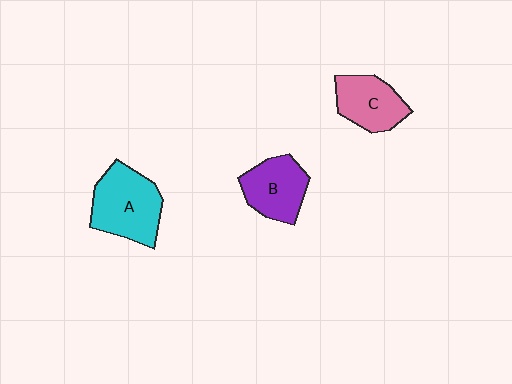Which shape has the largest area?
Shape A (cyan).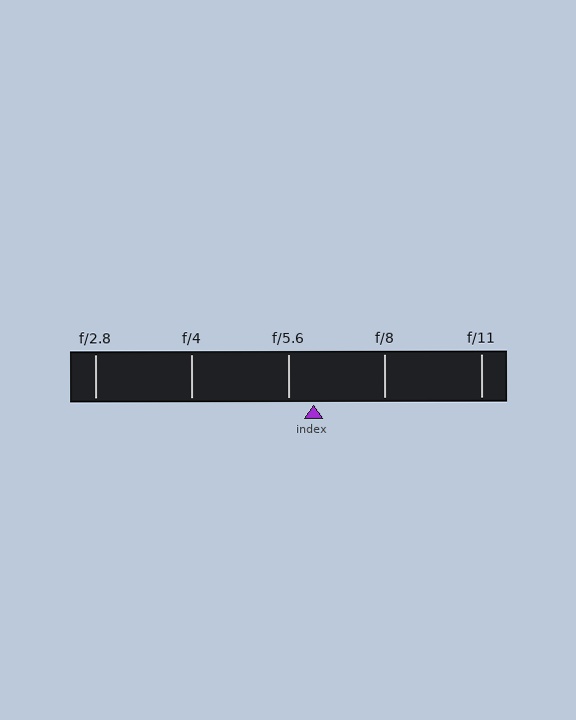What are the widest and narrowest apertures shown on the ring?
The widest aperture shown is f/2.8 and the narrowest is f/11.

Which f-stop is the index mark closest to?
The index mark is closest to f/5.6.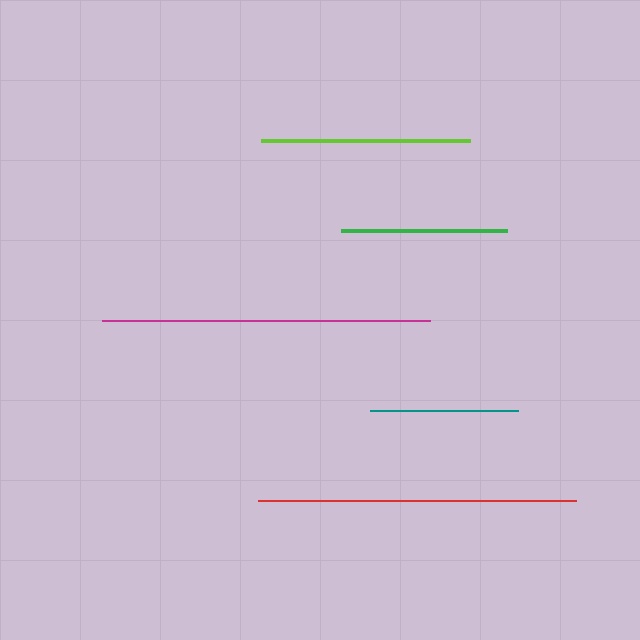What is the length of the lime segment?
The lime segment is approximately 209 pixels long.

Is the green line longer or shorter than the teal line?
The green line is longer than the teal line.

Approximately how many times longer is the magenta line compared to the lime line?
The magenta line is approximately 1.6 times the length of the lime line.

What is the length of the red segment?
The red segment is approximately 318 pixels long.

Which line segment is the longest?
The magenta line is the longest at approximately 328 pixels.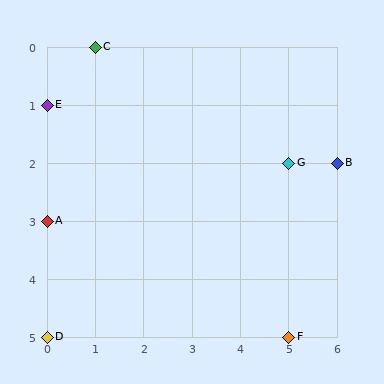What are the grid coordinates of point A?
Point A is at grid coordinates (0, 3).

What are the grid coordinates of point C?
Point C is at grid coordinates (1, 0).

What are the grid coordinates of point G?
Point G is at grid coordinates (5, 2).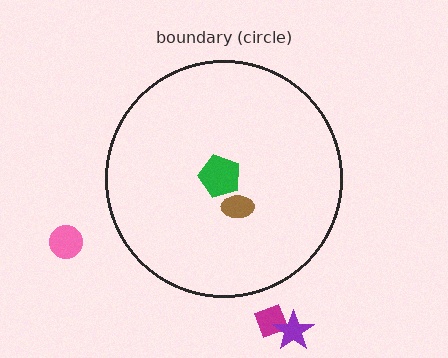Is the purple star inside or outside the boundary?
Outside.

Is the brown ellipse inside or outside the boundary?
Inside.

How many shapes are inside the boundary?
2 inside, 3 outside.